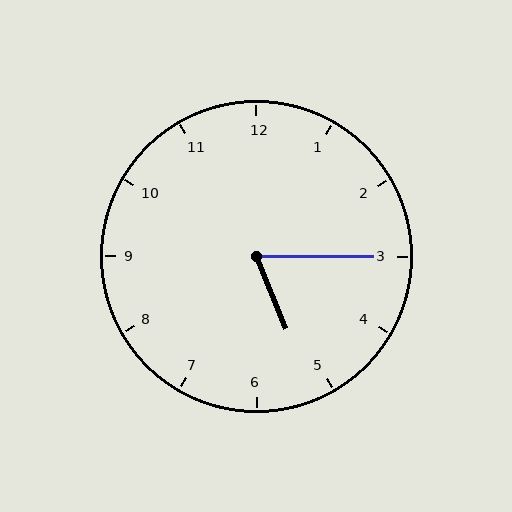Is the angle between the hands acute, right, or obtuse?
It is acute.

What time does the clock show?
5:15.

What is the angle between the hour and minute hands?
Approximately 68 degrees.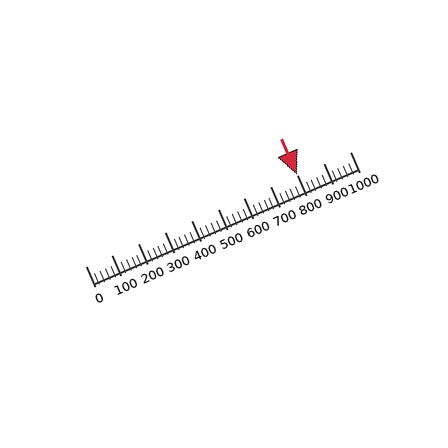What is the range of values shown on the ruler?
The ruler shows values from 0 to 1000.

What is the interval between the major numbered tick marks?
The major tick marks are spaced 100 units apart.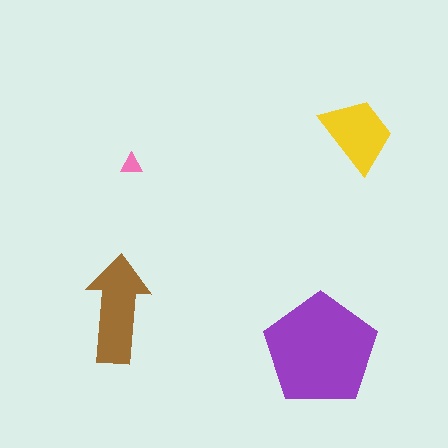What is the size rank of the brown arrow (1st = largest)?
2nd.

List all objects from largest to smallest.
The purple pentagon, the brown arrow, the yellow trapezoid, the pink triangle.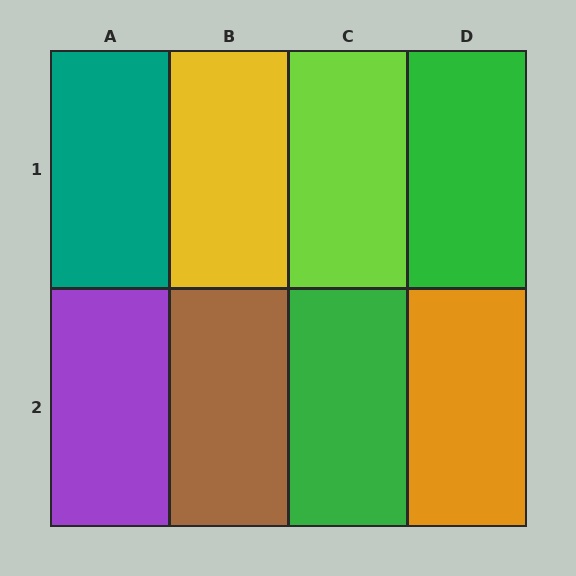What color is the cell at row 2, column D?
Orange.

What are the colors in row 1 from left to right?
Teal, yellow, lime, green.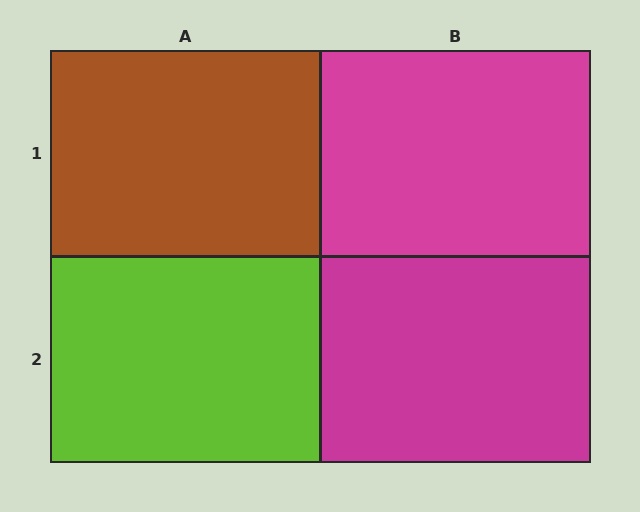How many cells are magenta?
2 cells are magenta.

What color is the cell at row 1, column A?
Brown.